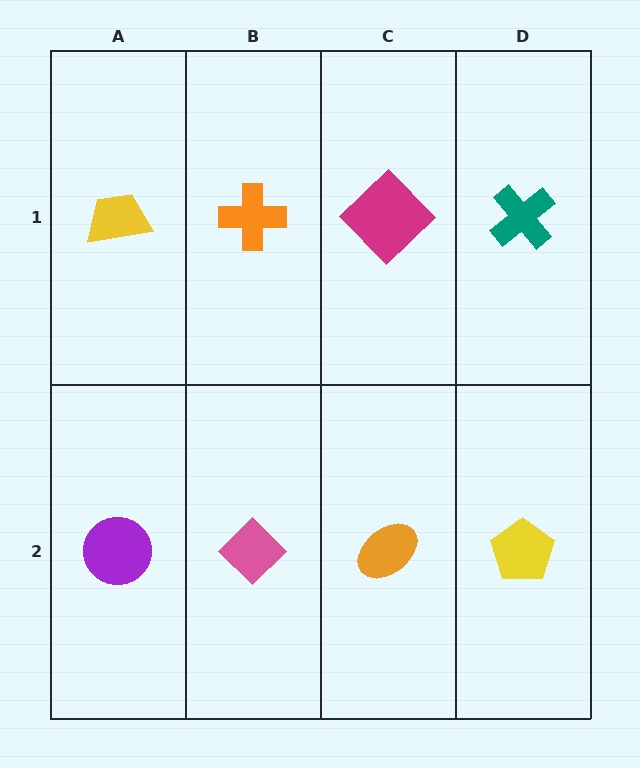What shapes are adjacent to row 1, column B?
A pink diamond (row 2, column B), a yellow trapezoid (row 1, column A), a magenta diamond (row 1, column C).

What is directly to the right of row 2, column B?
An orange ellipse.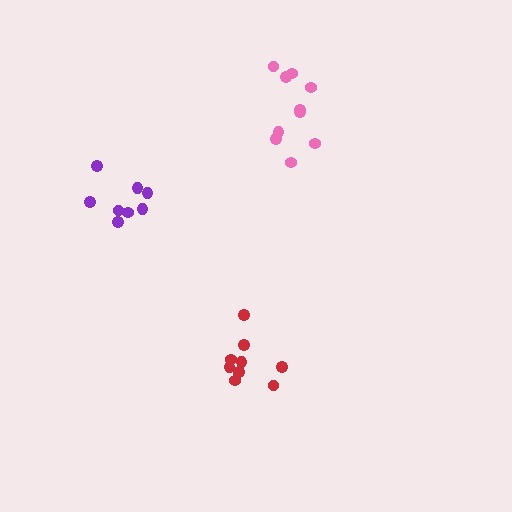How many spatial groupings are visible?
There are 3 spatial groupings.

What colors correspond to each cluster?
The clusters are colored: red, purple, pink.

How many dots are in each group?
Group 1: 10 dots, Group 2: 8 dots, Group 3: 10 dots (28 total).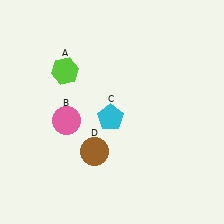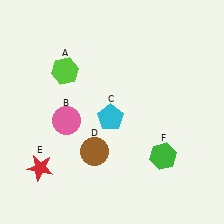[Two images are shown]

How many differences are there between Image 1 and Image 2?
There are 2 differences between the two images.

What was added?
A red star (E), a green hexagon (F) were added in Image 2.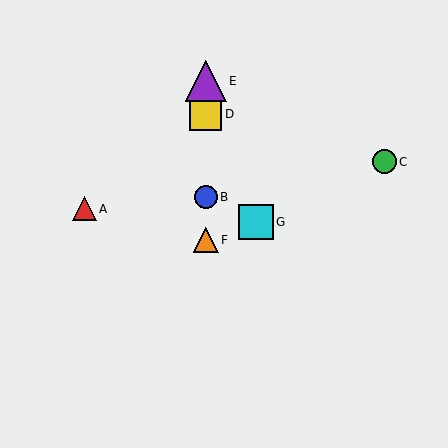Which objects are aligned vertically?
Objects B, D, E, F are aligned vertically.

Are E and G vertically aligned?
No, E is at x≈206 and G is at x≈256.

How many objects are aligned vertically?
4 objects (B, D, E, F) are aligned vertically.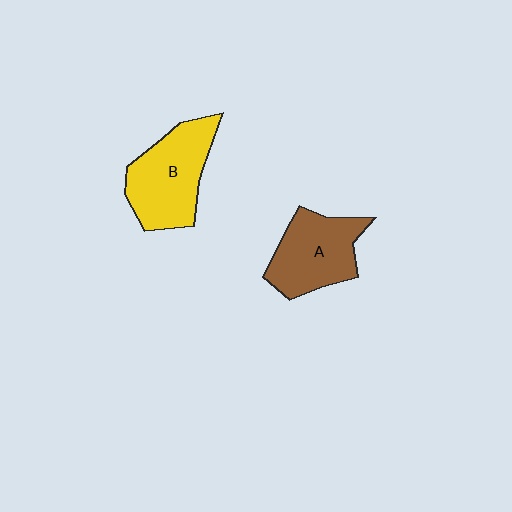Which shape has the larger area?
Shape B (yellow).